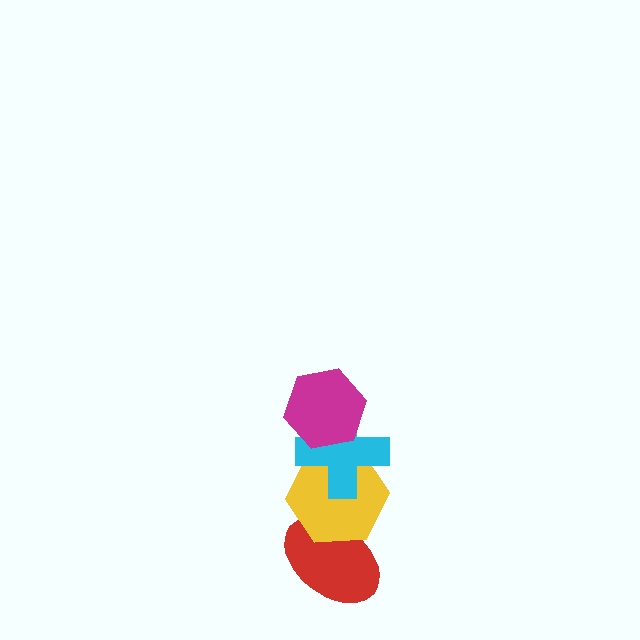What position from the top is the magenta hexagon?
The magenta hexagon is 1st from the top.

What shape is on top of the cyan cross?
The magenta hexagon is on top of the cyan cross.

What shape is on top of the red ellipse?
The yellow hexagon is on top of the red ellipse.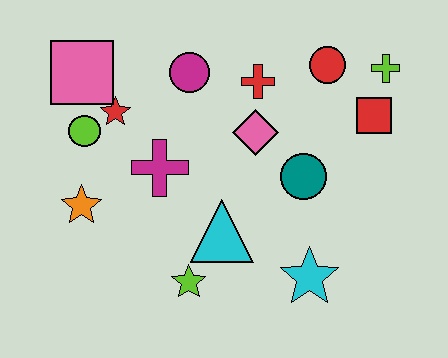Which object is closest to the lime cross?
The red square is closest to the lime cross.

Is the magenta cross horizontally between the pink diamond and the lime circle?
Yes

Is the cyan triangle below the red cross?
Yes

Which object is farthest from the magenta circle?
The cyan star is farthest from the magenta circle.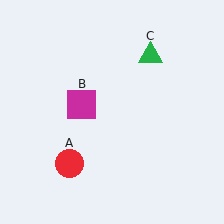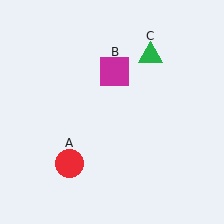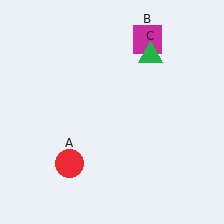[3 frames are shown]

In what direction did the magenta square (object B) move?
The magenta square (object B) moved up and to the right.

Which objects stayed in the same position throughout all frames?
Red circle (object A) and green triangle (object C) remained stationary.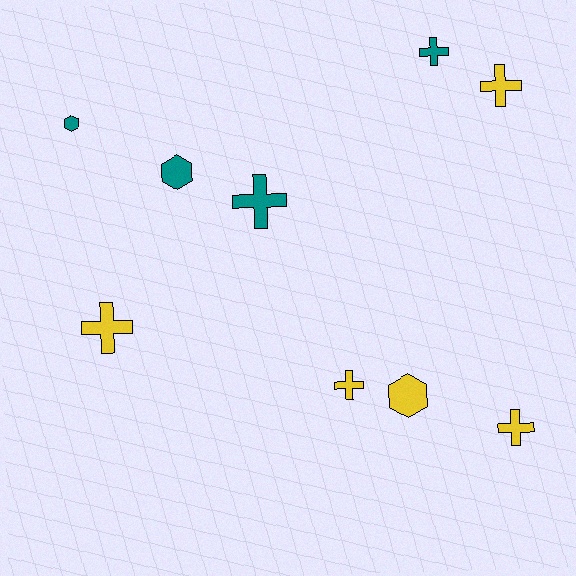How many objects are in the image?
There are 9 objects.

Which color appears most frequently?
Yellow, with 5 objects.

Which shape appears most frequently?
Cross, with 6 objects.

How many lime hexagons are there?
There are no lime hexagons.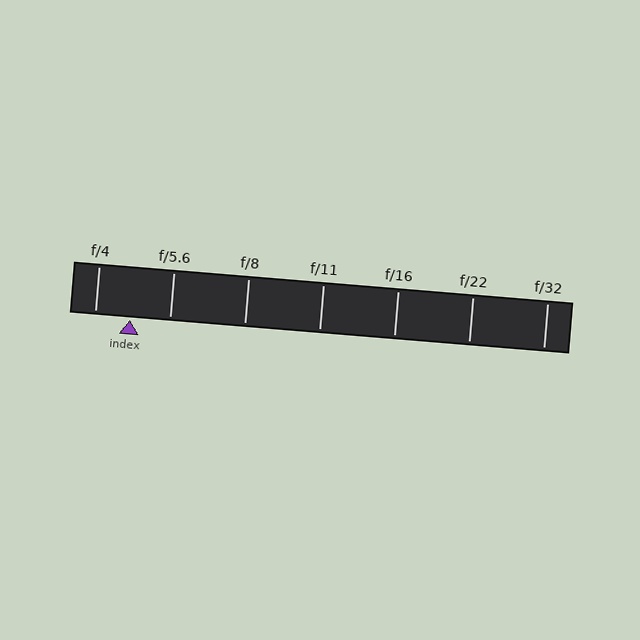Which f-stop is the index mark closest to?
The index mark is closest to f/4.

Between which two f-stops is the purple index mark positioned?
The index mark is between f/4 and f/5.6.